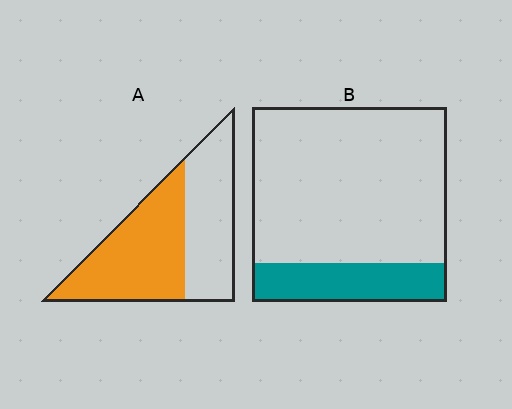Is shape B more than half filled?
No.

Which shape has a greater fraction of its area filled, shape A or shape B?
Shape A.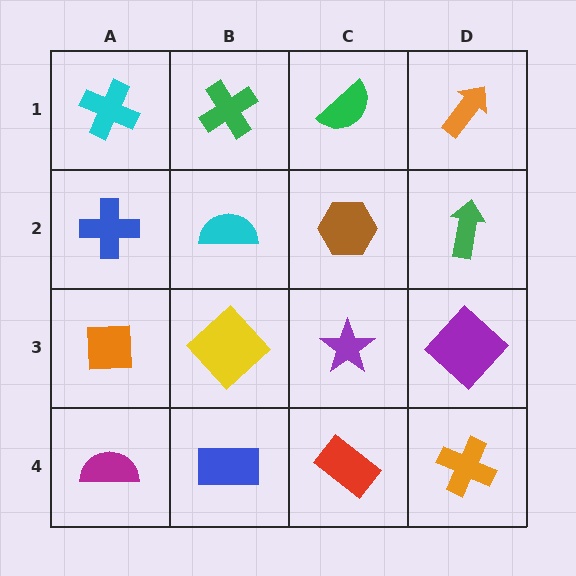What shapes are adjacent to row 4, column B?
A yellow diamond (row 3, column B), a magenta semicircle (row 4, column A), a red rectangle (row 4, column C).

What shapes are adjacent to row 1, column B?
A cyan semicircle (row 2, column B), a cyan cross (row 1, column A), a green semicircle (row 1, column C).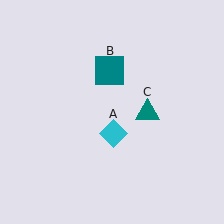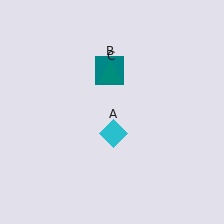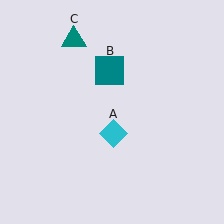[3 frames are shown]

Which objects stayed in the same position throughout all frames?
Cyan diamond (object A) and teal square (object B) remained stationary.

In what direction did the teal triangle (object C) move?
The teal triangle (object C) moved up and to the left.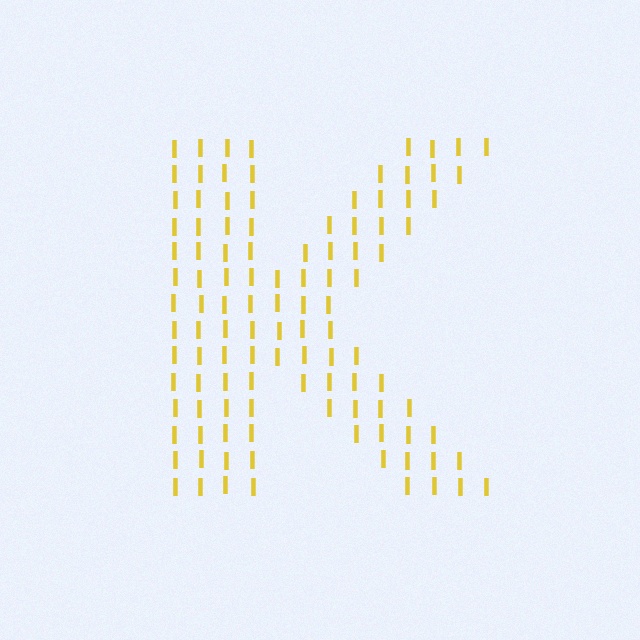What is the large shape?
The large shape is the letter K.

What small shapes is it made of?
It is made of small letter I's.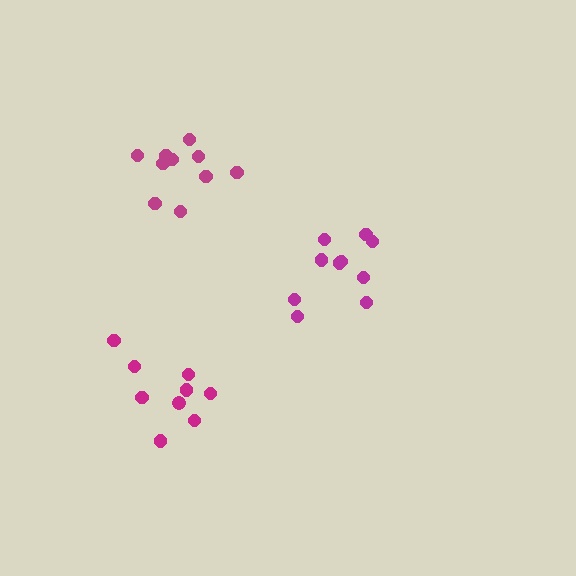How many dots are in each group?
Group 1: 10 dots, Group 2: 10 dots, Group 3: 9 dots (29 total).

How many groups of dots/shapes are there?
There are 3 groups.